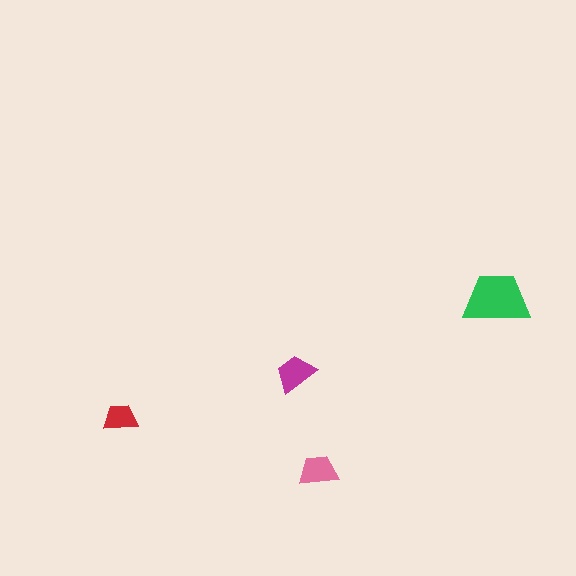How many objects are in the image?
There are 4 objects in the image.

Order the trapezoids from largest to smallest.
the green one, the magenta one, the pink one, the red one.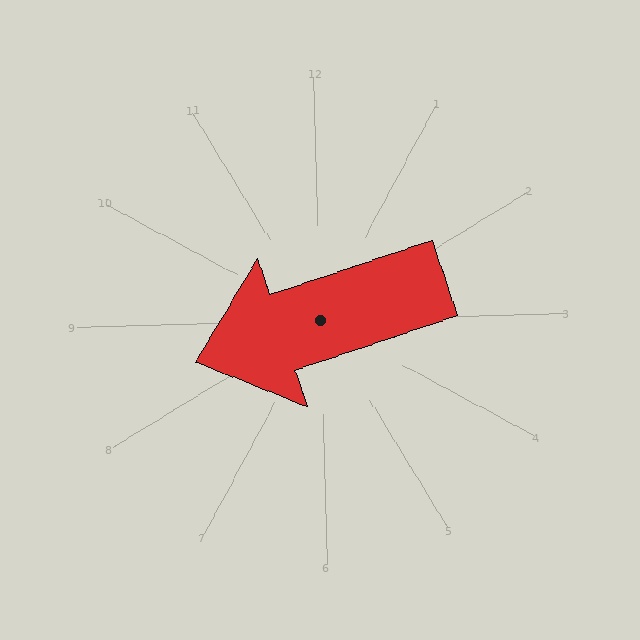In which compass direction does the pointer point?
West.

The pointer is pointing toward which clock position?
Roughly 8 o'clock.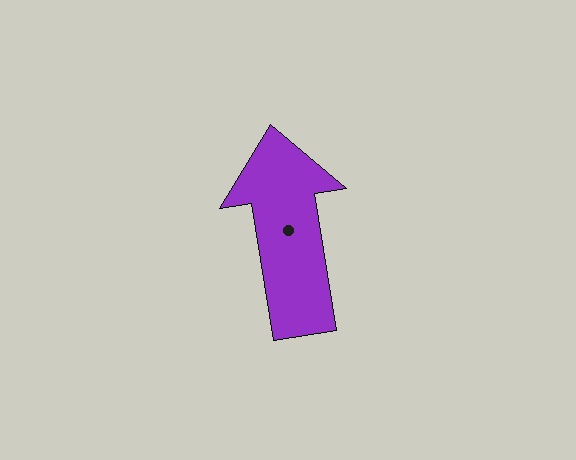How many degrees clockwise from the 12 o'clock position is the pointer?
Approximately 351 degrees.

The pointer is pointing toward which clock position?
Roughly 12 o'clock.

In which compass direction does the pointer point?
North.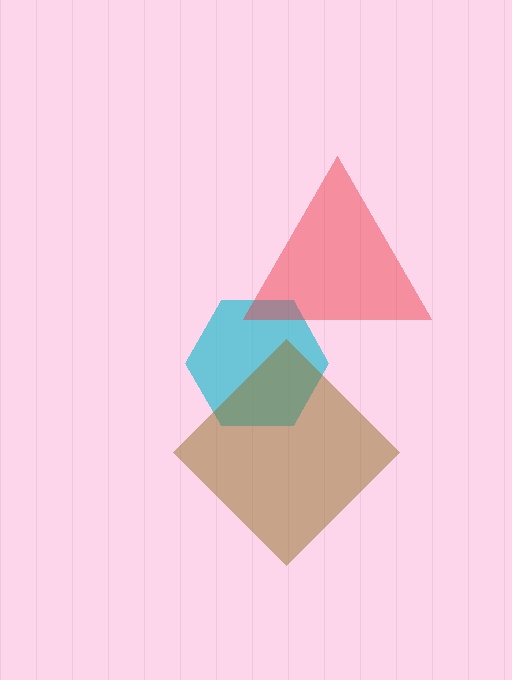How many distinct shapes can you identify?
There are 3 distinct shapes: a cyan hexagon, a red triangle, a brown diamond.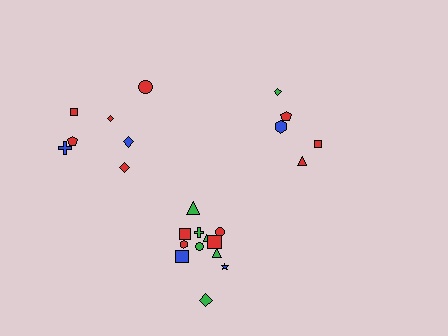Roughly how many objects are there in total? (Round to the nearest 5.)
Roughly 25 objects in total.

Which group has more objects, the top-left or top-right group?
The top-left group.